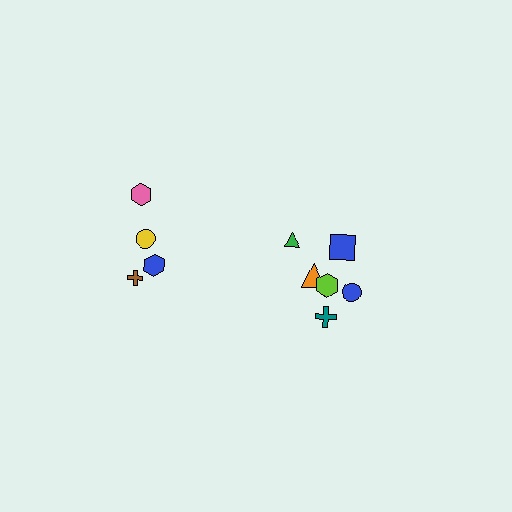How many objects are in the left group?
There are 4 objects.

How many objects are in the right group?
There are 6 objects.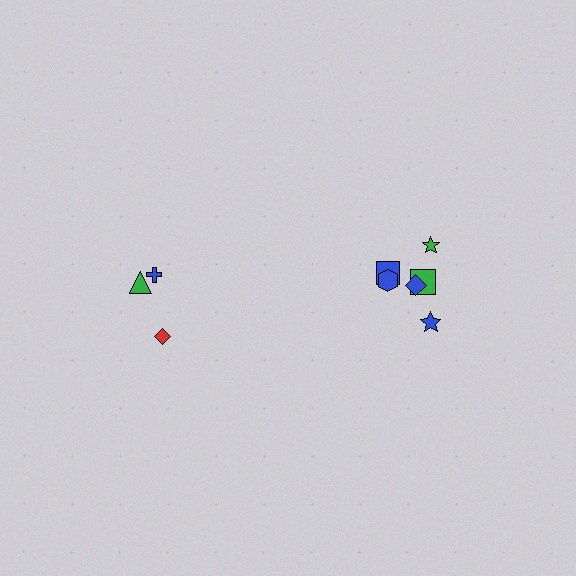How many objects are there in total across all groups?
There are 11 objects.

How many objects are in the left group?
There are 3 objects.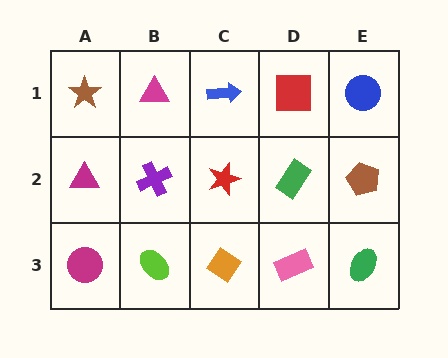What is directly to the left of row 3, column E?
A pink rectangle.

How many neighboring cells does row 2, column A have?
3.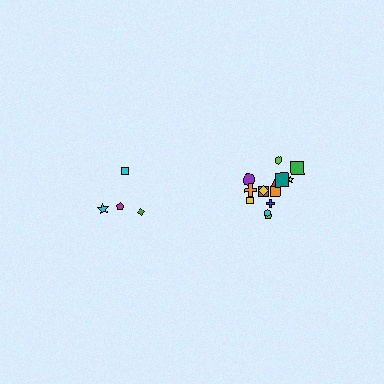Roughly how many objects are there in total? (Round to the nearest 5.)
Roughly 20 objects in total.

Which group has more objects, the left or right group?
The right group.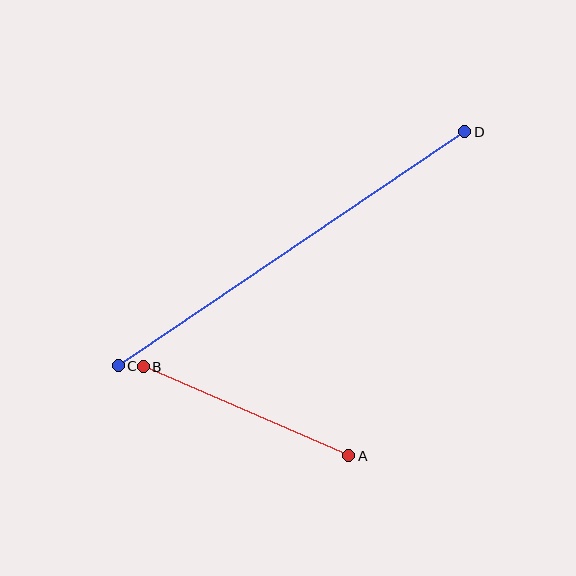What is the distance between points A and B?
The distance is approximately 224 pixels.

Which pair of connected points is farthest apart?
Points C and D are farthest apart.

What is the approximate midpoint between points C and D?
The midpoint is at approximately (292, 249) pixels.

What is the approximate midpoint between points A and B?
The midpoint is at approximately (246, 411) pixels.